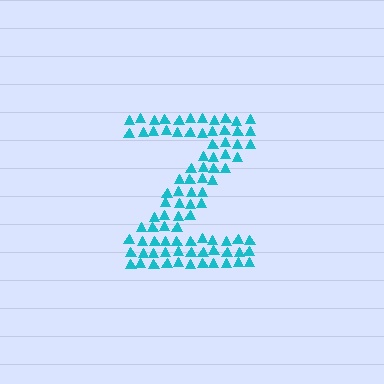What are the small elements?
The small elements are triangles.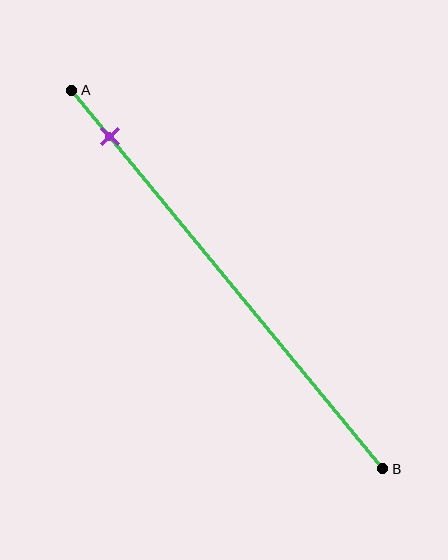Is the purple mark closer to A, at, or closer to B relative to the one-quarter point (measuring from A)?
The purple mark is closer to point A than the one-quarter point of segment AB.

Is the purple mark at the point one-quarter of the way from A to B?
No, the mark is at about 10% from A, not at the 25% one-quarter point.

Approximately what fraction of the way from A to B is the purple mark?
The purple mark is approximately 10% of the way from A to B.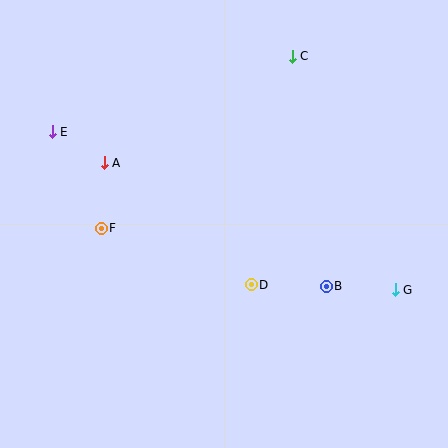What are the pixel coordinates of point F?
Point F is at (101, 228).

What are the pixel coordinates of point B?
Point B is at (326, 286).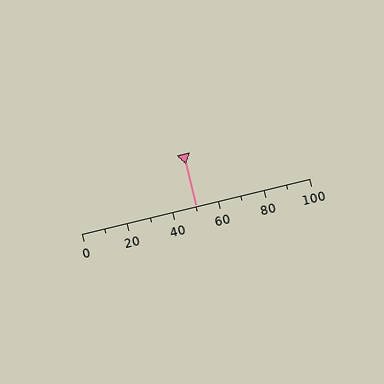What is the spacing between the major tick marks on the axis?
The major ticks are spaced 20 apart.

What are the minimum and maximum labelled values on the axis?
The axis runs from 0 to 100.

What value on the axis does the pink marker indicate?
The marker indicates approximately 50.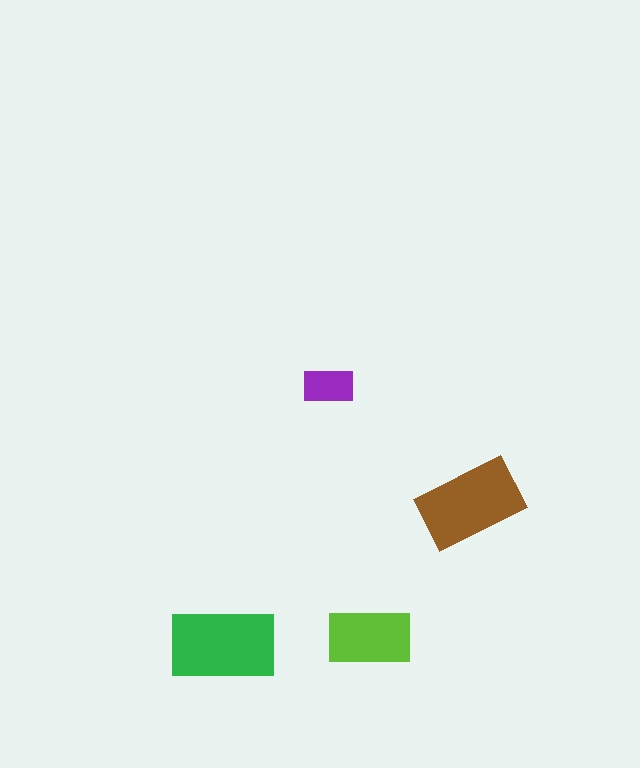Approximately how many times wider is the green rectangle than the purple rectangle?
About 2 times wider.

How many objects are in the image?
There are 4 objects in the image.